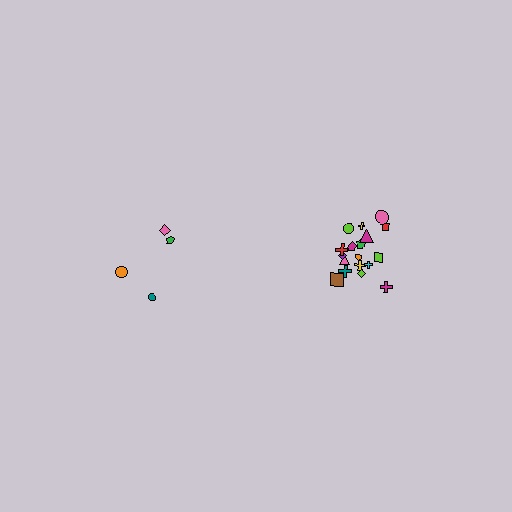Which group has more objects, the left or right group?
The right group.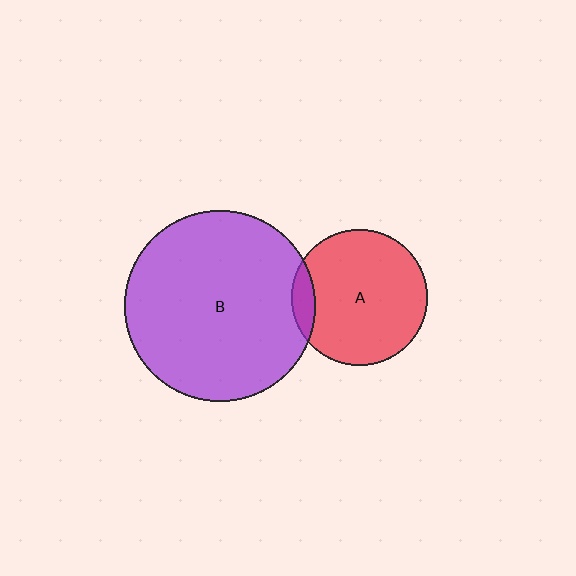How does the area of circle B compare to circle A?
Approximately 2.0 times.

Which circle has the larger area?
Circle B (purple).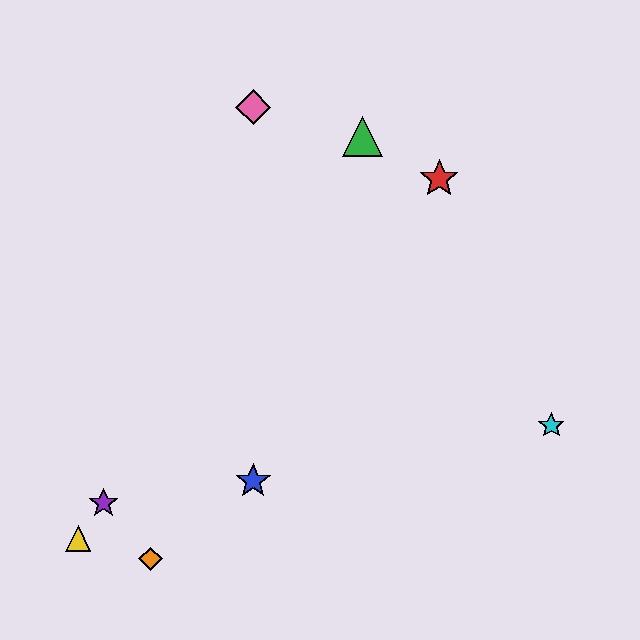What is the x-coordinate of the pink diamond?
The pink diamond is at x≈253.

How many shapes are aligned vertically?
2 shapes (the blue star, the pink diamond) are aligned vertically.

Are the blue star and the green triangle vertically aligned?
No, the blue star is at x≈253 and the green triangle is at x≈362.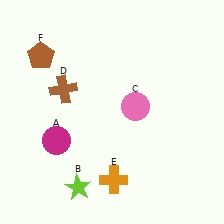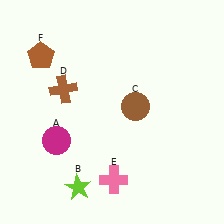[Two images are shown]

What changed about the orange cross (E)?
In Image 1, E is orange. In Image 2, it changed to pink.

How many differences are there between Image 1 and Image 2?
There are 2 differences between the two images.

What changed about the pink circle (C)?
In Image 1, C is pink. In Image 2, it changed to brown.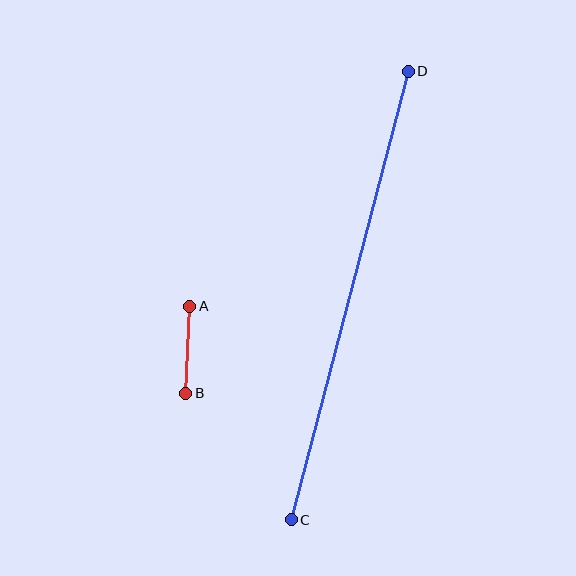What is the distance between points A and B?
The distance is approximately 87 pixels.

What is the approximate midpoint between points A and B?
The midpoint is at approximately (188, 350) pixels.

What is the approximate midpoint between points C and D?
The midpoint is at approximately (350, 295) pixels.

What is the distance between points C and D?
The distance is approximately 464 pixels.